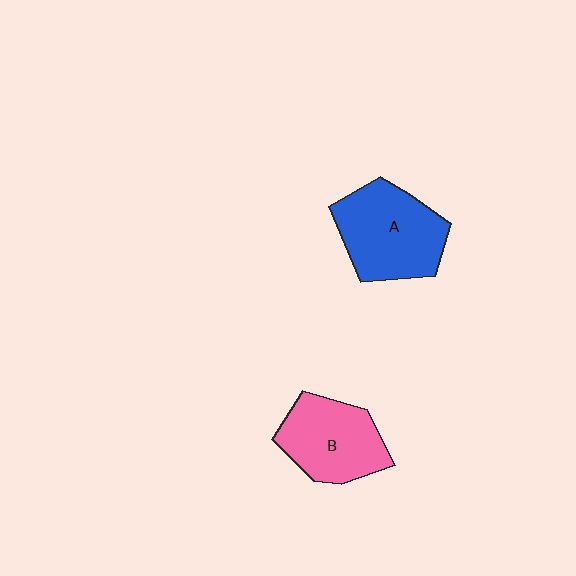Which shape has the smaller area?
Shape B (pink).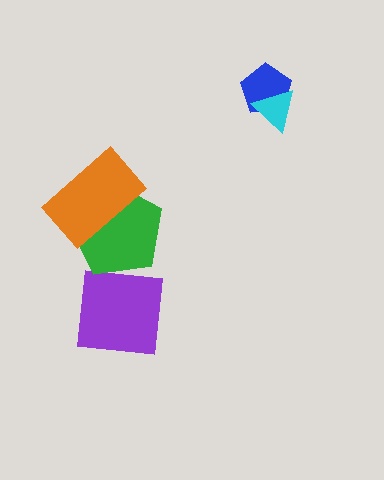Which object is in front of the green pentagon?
The orange rectangle is in front of the green pentagon.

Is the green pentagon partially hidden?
Yes, it is partially covered by another shape.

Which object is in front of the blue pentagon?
The cyan triangle is in front of the blue pentagon.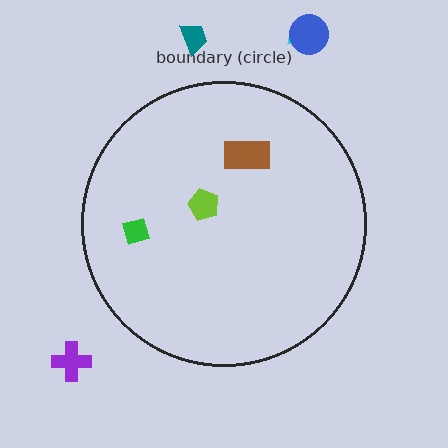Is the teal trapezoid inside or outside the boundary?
Outside.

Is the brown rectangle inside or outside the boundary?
Inside.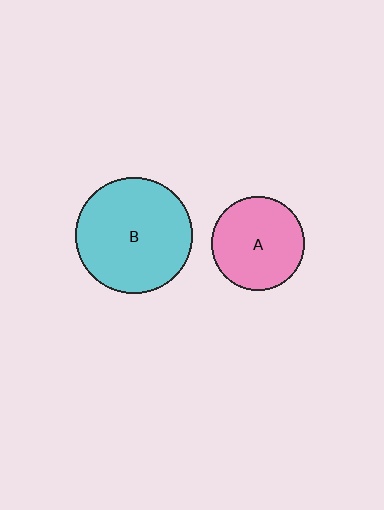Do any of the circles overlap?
No, none of the circles overlap.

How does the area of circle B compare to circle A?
Approximately 1.5 times.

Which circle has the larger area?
Circle B (cyan).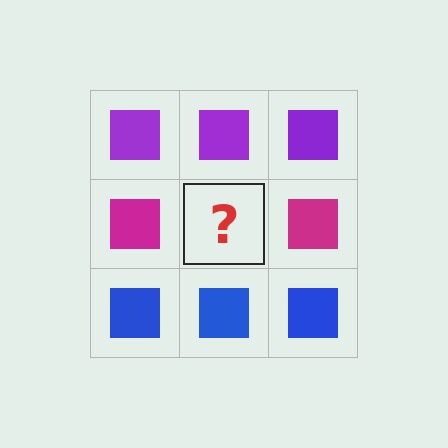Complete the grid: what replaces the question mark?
The question mark should be replaced with a magenta square.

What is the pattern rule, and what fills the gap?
The rule is that each row has a consistent color. The gap should be filled with a magenta square.